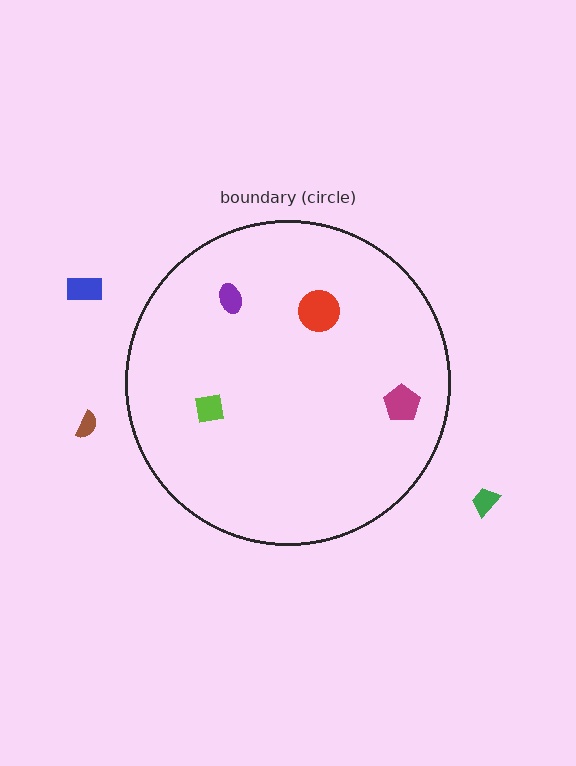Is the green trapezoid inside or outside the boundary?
Outside.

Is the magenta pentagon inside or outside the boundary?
Inside.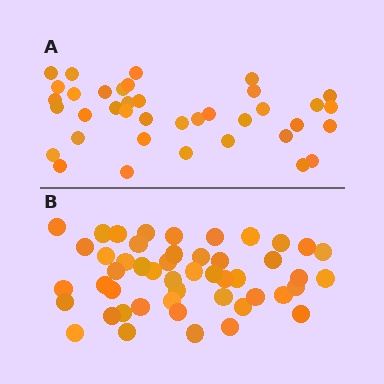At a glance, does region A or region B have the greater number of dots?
Region B (the bottom region) has more dots.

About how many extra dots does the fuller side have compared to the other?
Region B has roughly 12 or so more dots than region A.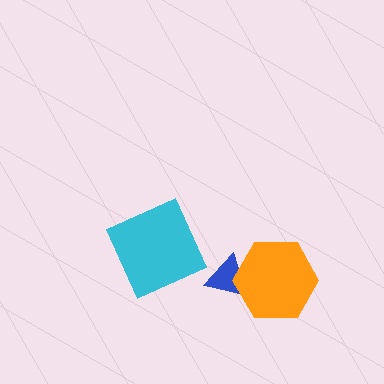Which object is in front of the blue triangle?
The orange hexagon is in front of the blue triangle.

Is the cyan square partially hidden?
No, no other shape covers it.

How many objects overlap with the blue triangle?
1 object overlaps with the blue triangle.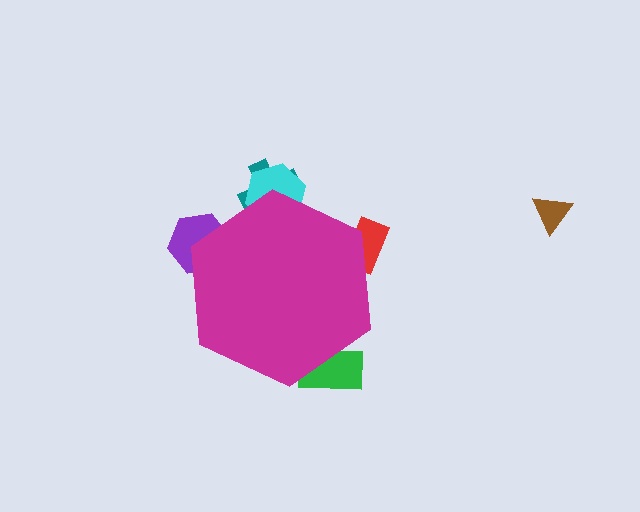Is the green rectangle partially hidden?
Yes, the green rectangle is partially hidden behind the magenta hexagon.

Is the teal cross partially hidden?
Yes, the teal cross is partially hidden behind the magenta hexagon.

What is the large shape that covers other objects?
A magenta hexagon.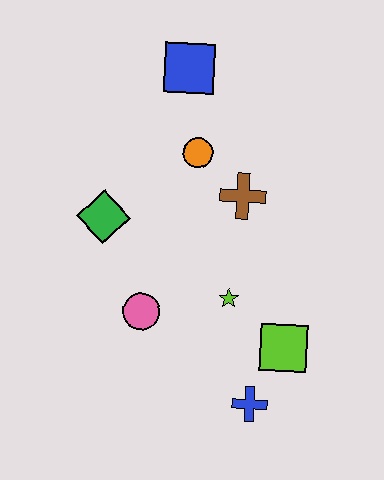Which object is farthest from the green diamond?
The blue cross is farthest from the green diamond.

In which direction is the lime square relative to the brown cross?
The lime square is below the brown cross.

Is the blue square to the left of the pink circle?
No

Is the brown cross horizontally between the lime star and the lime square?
Yes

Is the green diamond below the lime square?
No